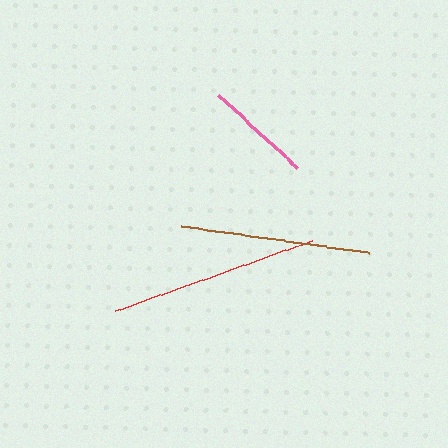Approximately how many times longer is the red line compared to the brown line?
The red line is approximately 1.1 times the length of the brown line.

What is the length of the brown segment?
The brown segment is approximately 190 pixels long.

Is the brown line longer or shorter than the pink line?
The brown line is longer than the pink line.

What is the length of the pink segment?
The pink segment is approximately 109 pixels long.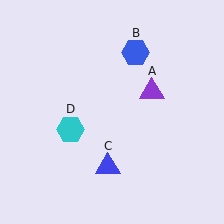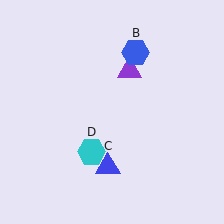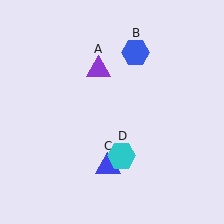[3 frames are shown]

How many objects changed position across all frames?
2 objects changed position: purple triangle (object A), cyan hexagon (object D).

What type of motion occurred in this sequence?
The purple triangle (object A), cyan hexagon (object D) rotated counterclockwise around the center of the scene.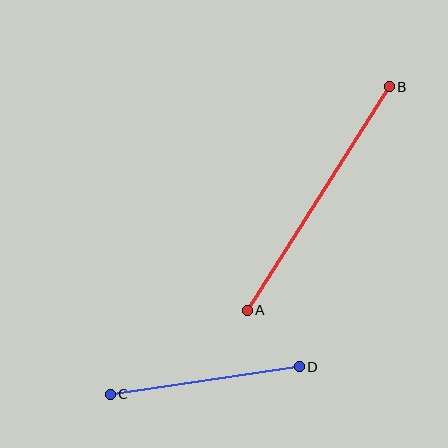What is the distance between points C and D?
The distance is approximately 191 pixels.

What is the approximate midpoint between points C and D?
The midpoint is at approximately (205, 381) pixels.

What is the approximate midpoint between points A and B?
The midpoint is at approximately (318, 199) pixels.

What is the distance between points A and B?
The distance is approximately 265 pixels.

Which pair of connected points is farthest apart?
Points A and B are farthest apart.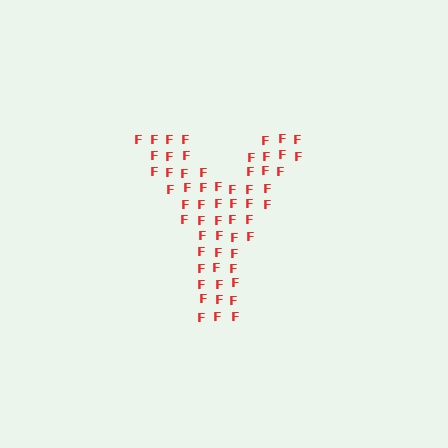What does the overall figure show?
The overall figure shows the letter Y.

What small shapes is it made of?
It is made of small letter F's.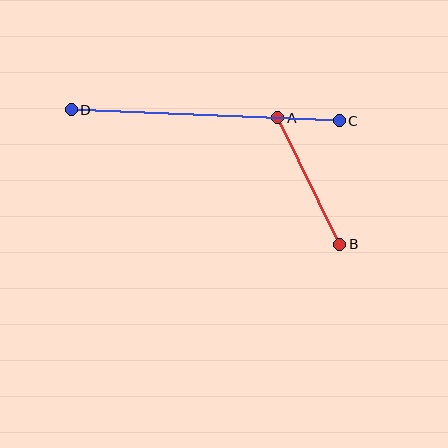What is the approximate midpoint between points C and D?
The midpoint is at approximately (205, 115) pixels.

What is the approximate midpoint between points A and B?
The midpoint is at approximately (309, 181) pixels.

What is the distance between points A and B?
The distance is approximately 141 pixels.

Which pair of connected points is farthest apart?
Points C and D are farthest apart.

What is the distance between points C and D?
The distance is approximately 268 pixels.